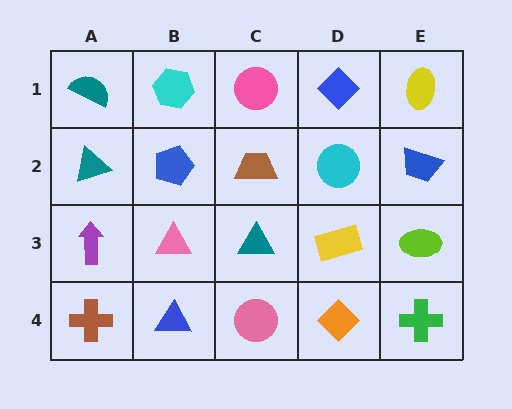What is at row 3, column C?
A teal triangle.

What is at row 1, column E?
A yellow ellipse.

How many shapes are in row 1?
5 shapes.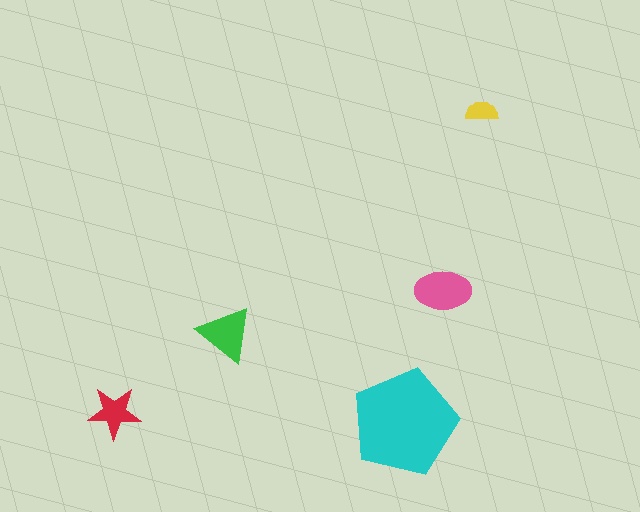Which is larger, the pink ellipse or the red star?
The pink ellipse.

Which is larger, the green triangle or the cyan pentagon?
The cyan pentagon.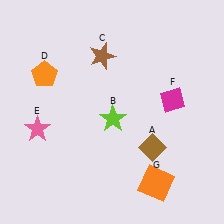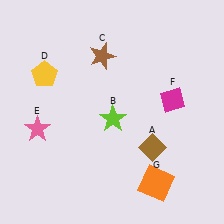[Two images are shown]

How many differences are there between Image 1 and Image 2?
There is 1 difference between the two images.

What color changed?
The pentagon (D) changed from orange in Image 1 to yellow in Image 2.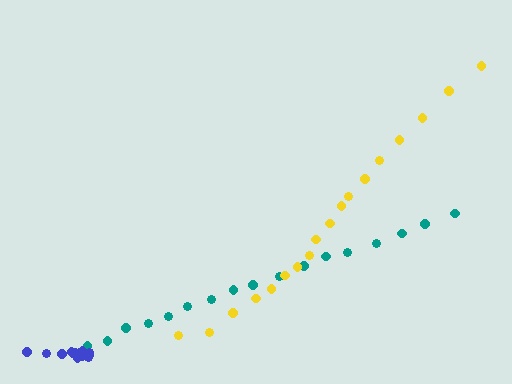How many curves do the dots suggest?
There are 3 distinct paths.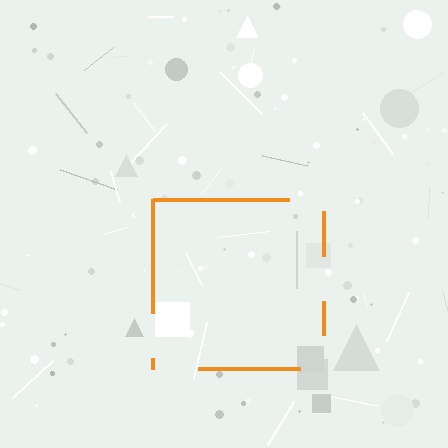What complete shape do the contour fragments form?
The contour fragments form a square.